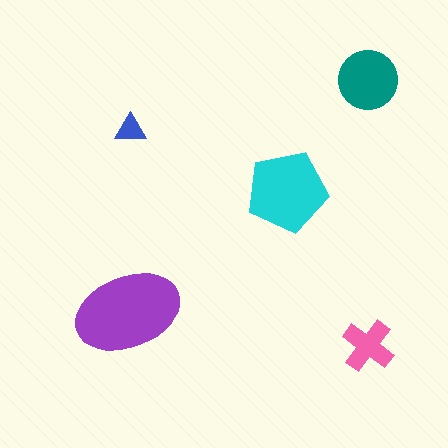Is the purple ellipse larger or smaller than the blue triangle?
Larger.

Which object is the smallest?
The blue triangle.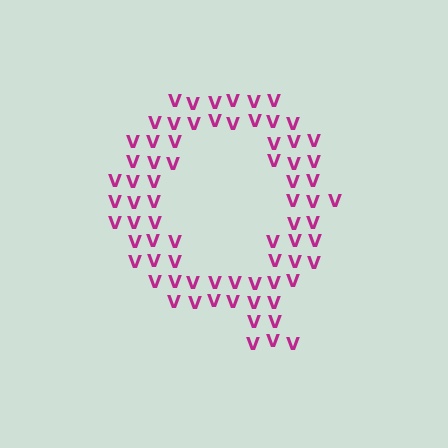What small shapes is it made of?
It is made of small letter V's.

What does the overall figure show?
The overall figure shows the letter Q.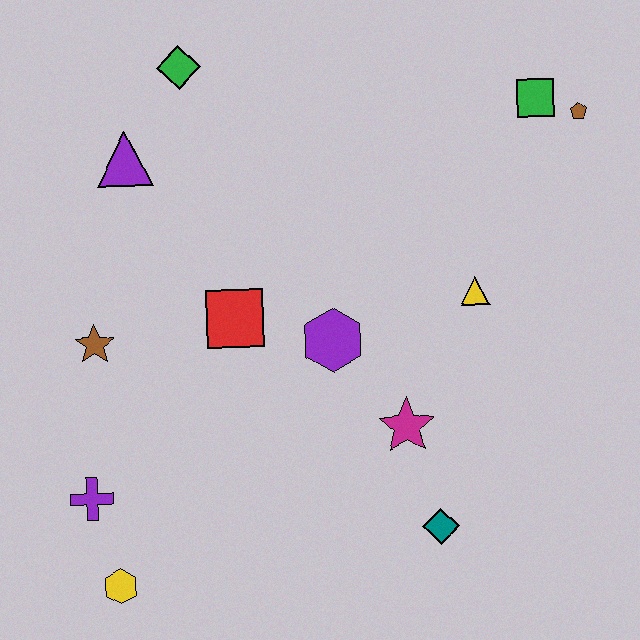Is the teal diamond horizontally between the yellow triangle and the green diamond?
Yes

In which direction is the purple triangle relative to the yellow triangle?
The purple triangle is to the left of the yellow triangle.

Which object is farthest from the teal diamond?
The green diamond is farthest from the teal diamond.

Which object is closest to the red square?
The purple hexagon is closest to the red square.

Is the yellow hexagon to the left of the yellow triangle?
Yes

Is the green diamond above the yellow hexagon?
Yes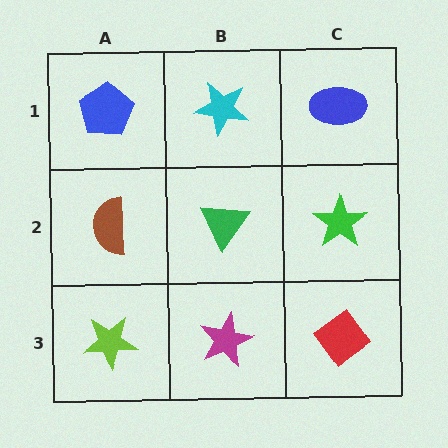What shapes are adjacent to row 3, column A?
A brown semicircle (row 2, column A), a magenta star (row 3, column B).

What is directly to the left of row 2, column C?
A green triangle.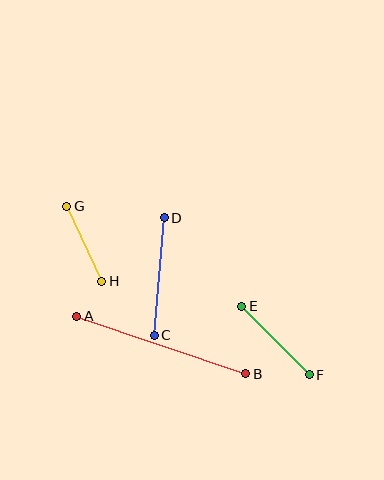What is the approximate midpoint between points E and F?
The midpoint is at approximately (276, 341) pixels.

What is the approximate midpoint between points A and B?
The midpoint is at approximately (161, 345) pixels.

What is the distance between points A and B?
The distance is approximately 179 pixels.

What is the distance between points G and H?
The distance is approximately 83 pixels.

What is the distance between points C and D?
The distance is approximately 118 pixels.